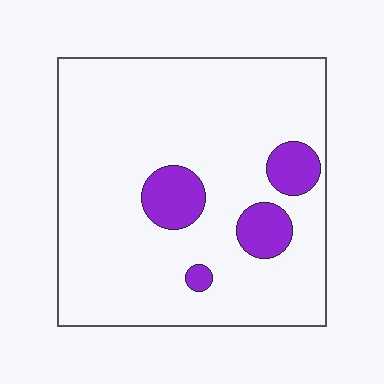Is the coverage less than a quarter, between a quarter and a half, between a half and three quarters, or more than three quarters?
Less than a quarter.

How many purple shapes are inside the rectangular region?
4.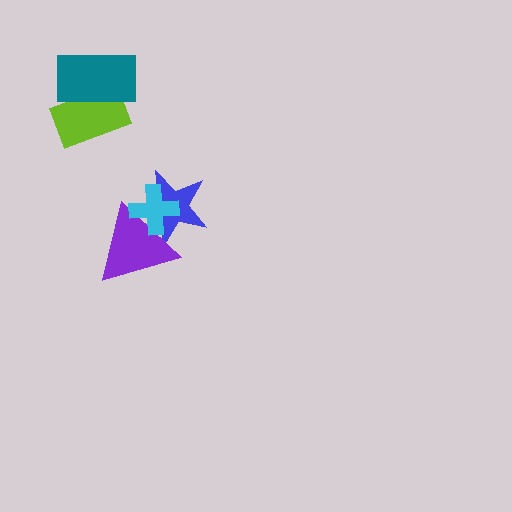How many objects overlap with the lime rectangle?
1 object overlaps with the lime rectangle.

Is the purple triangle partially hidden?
Yes, it is partially covered by another shape.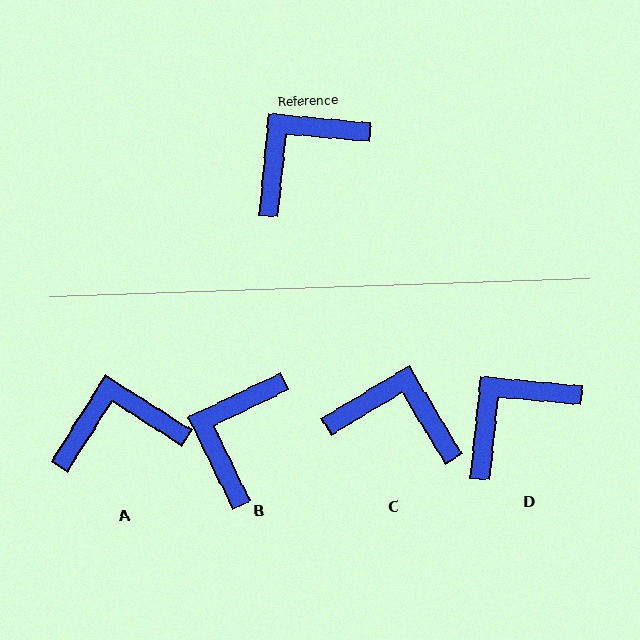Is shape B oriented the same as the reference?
No, it is off by about 31 degrees.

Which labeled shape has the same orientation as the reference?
D.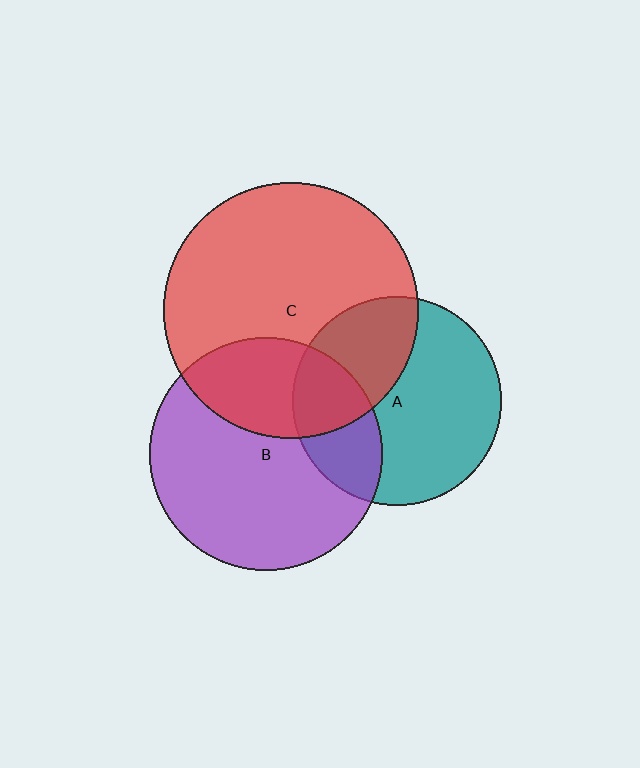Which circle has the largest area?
Circle C (red).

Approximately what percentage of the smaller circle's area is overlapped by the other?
Approximately 35%.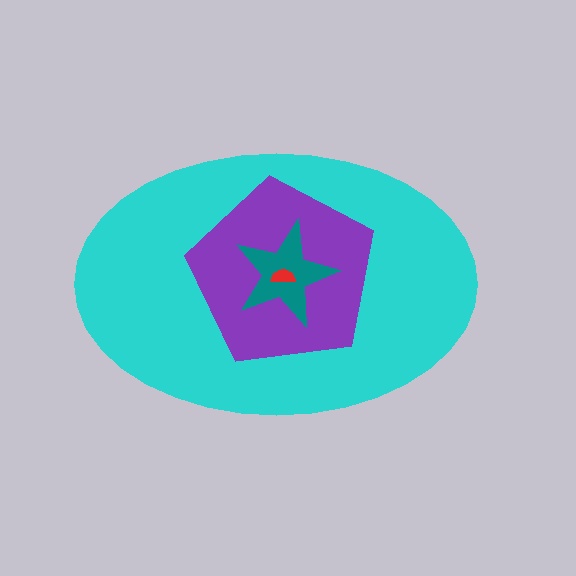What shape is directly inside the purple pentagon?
The teal star.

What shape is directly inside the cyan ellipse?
The purple pentagon.